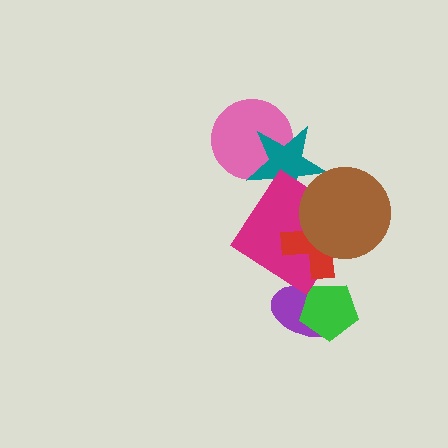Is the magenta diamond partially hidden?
Yes, it is partially covered by another shape.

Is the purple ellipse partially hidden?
Yes, it is partially covered by another shape.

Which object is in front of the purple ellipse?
The green pentagon is in front of the purple ellipse.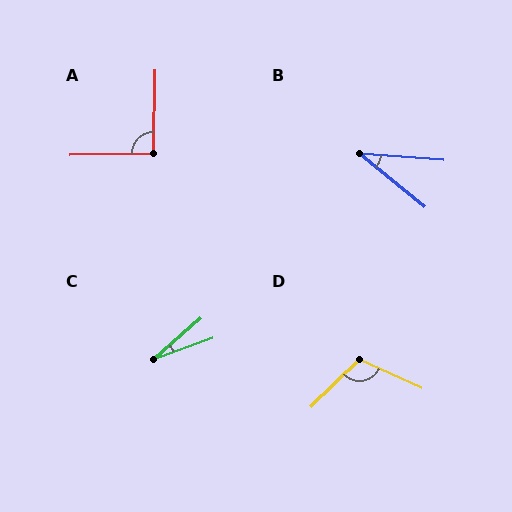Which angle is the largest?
D, at approximately 111 degrees.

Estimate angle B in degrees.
Approximately 35 degrees.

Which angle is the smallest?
C, at approximately 21 degrees.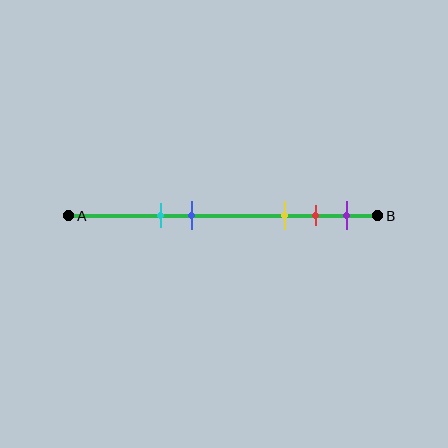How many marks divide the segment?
There are 5 marks dividing the segment.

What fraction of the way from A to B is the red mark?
The red mark is approximately 80% (0.8) of the way from A to B.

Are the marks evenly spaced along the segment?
No, the marks are not evenly spaced.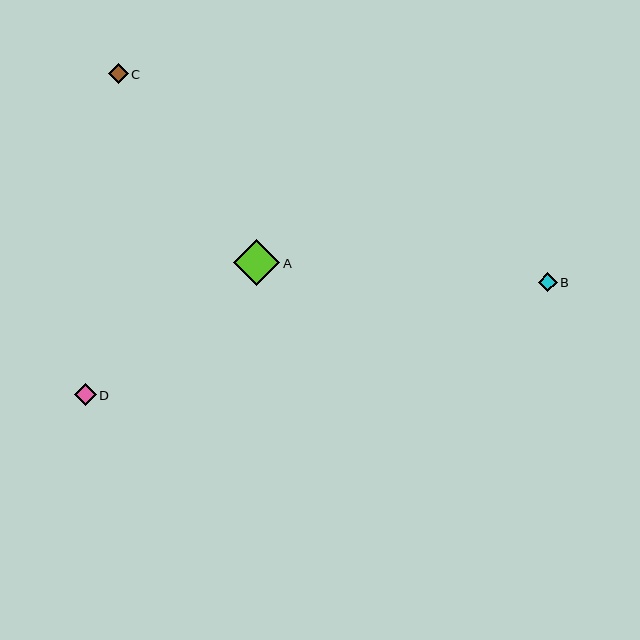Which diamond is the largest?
Diamond A is the largest with a size of approximately 46 pixels.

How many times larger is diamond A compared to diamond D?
Diamond A is approximately 2.1 times the size of diamond D.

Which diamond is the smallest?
Diamond B is the smallest with a size of approximately 19 pixels.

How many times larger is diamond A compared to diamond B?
Diamond A is approximately 2.4 times the size of diamond B.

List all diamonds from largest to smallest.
From largest to smallest: A, D, C, B.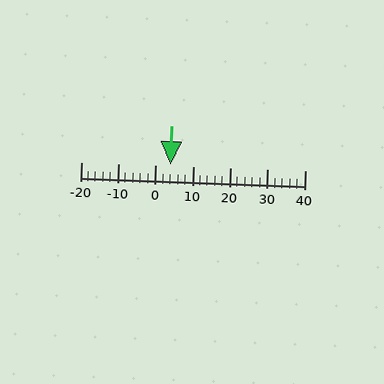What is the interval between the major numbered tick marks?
The major tick marks are spaced 10 units apart.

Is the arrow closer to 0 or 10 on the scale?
The arrow is closer to 0.